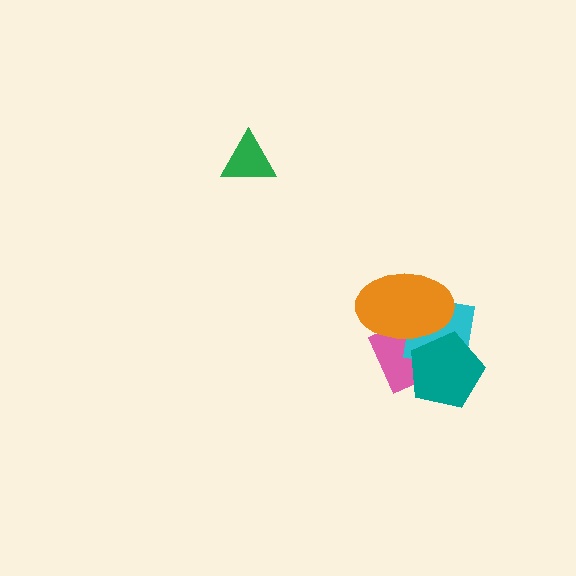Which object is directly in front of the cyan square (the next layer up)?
The orange ellipse is directly in front of the cyan square.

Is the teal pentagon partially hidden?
No, no other shape covers it.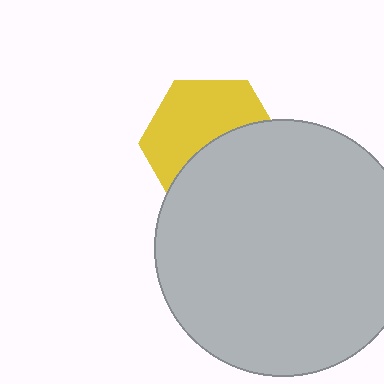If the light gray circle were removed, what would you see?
You would see the complete yellow hexagon.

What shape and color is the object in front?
The object in front is a light gray circle.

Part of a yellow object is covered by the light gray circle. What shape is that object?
It is a hexagon.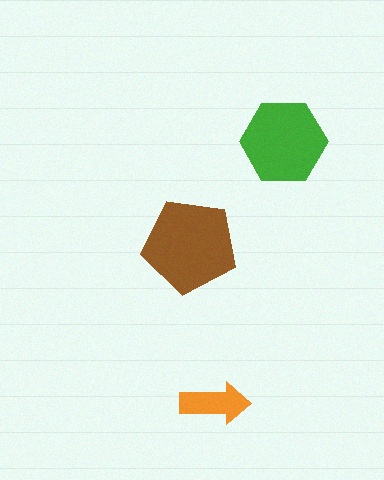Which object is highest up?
The green hexagon is topmost.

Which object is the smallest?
The orange arrow.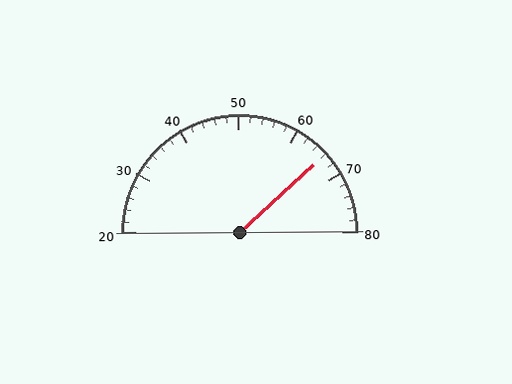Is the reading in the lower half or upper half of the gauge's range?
The reading is in the upper half of the range (20 to 80).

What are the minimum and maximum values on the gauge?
The gauge ranges from 20 to 80.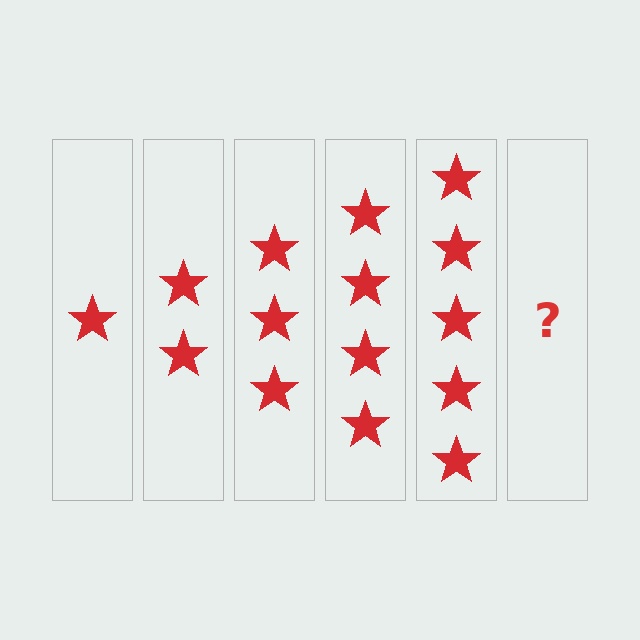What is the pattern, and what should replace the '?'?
The pattern is that each step adds one more star. The '?' should be 6 stars.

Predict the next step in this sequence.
The next step is 6 stars.